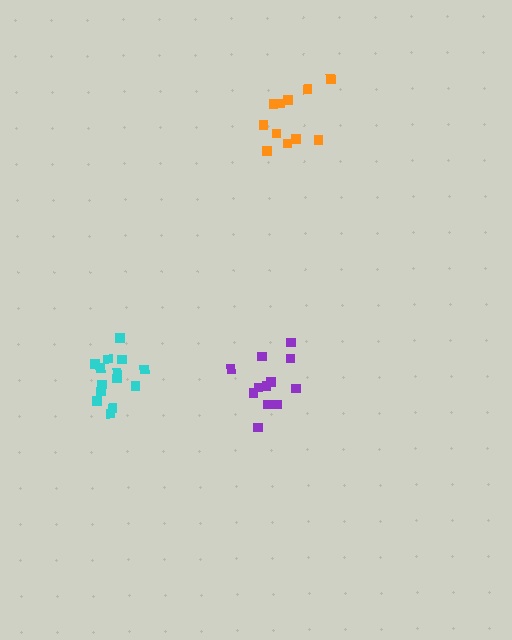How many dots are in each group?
Group 1: 12 dots, Group 2: 11 dots, Group 3: 15 dots (38 total).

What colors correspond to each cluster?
The clusters are colored: purple, orange, cyan.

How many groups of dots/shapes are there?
There are 3 groups.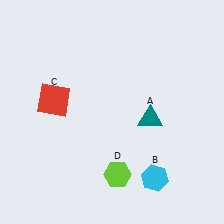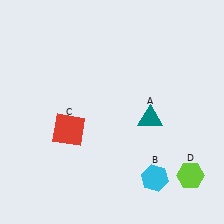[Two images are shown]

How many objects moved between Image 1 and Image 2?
2 objects moved between the two images.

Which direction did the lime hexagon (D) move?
The lime hexagon (D) moved right.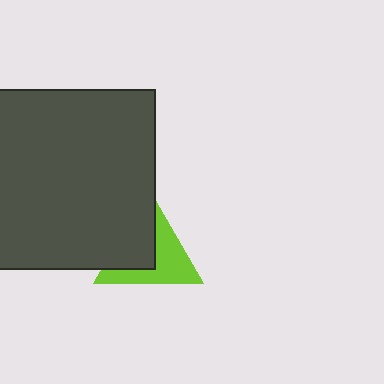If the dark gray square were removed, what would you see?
You would see the complete lime triangle.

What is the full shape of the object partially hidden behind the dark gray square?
The partially hidden object is a lime triangle.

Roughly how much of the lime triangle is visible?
About half of it is visible (roughly 54%).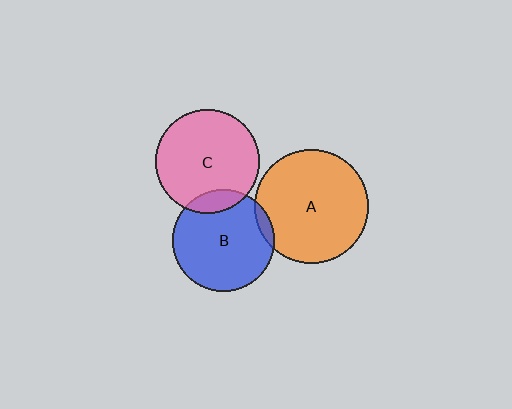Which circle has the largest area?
Circle A (orange).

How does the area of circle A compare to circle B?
Approximately 1.2 times.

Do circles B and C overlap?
Yes.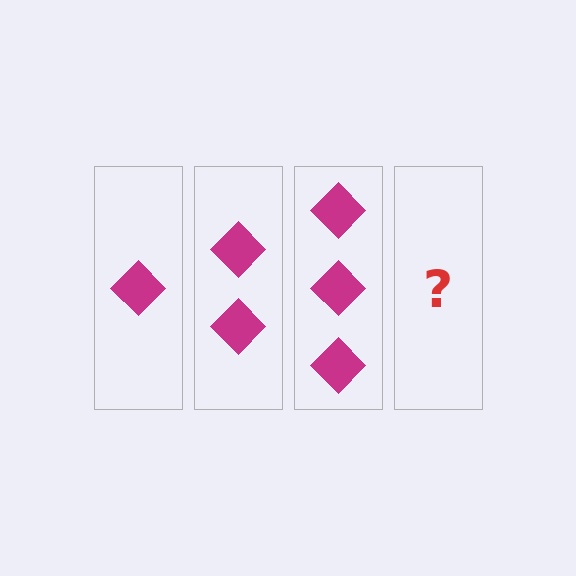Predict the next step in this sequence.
The next step is 4 diamonds.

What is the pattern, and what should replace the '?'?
The pattern is that each step adds one more diamond. The '?' should be 4 diamonds.